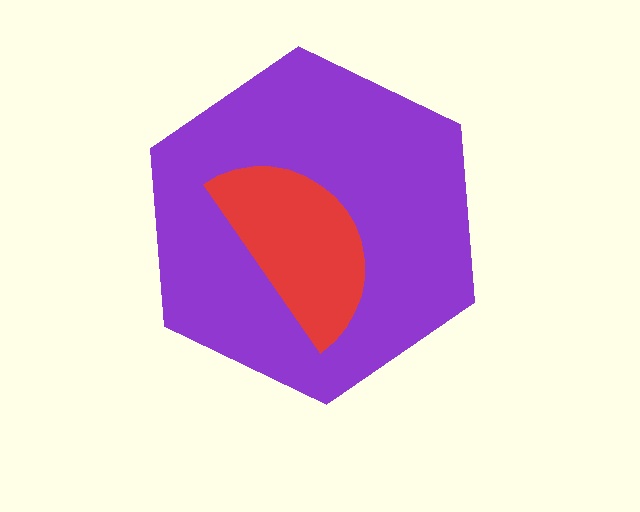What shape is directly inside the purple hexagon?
The red semicircle.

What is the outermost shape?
The purple hexagon.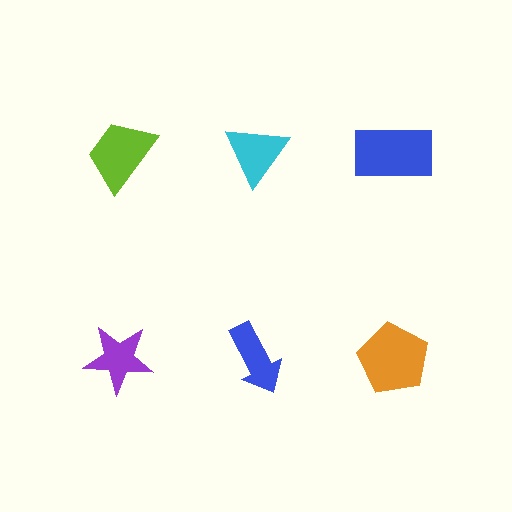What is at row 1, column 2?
A cyan triangle.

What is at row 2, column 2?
A blue arrow.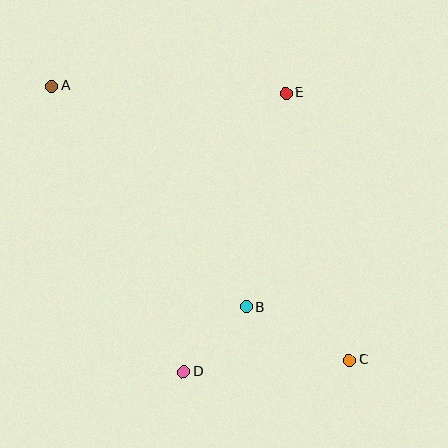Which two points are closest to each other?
Points B and D are closest to each other.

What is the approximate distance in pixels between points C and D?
The distance between C and D is approximately 166 pixels.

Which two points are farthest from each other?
Points A and C are farthest from each other.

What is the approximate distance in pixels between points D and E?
The distance between D and E is approximately 297 pixels.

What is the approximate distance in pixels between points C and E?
The distance between C and E is approximately 275 pixels.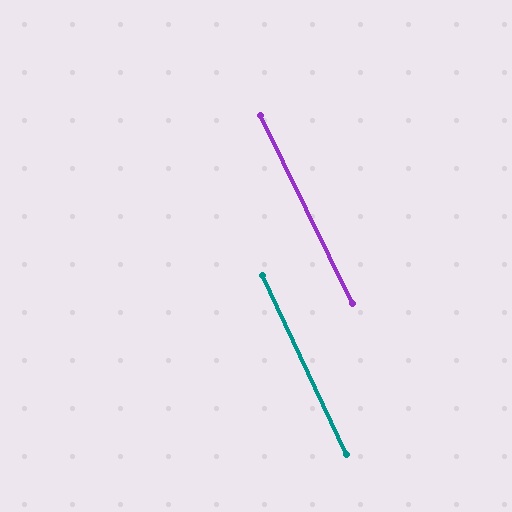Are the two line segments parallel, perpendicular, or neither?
Parallel — their directions differ by only 0.7°.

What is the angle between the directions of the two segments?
Approximately 1 degree.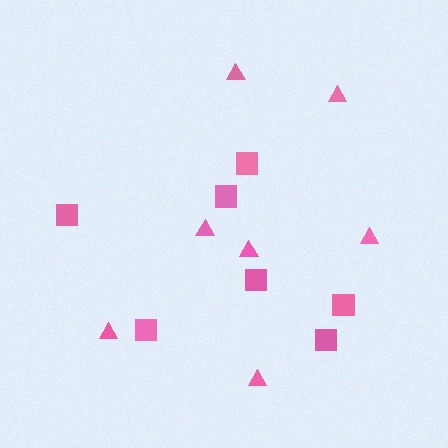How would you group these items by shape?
There are 2 groups: one group of squares (7) and one group of triangles (7).